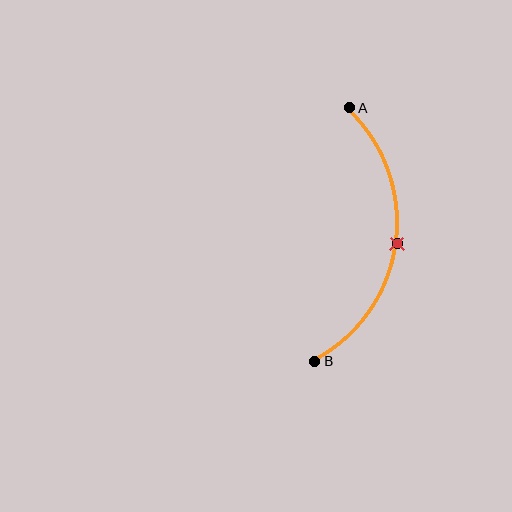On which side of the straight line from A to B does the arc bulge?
The arc bulges to the right of the straight line connecting A and B.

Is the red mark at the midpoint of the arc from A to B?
Yes. The red mark lies on the arc at equal arc-length from both A and B — it is the arc midpoint.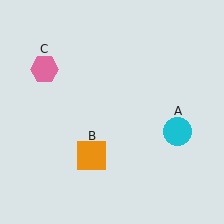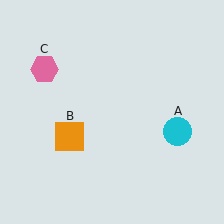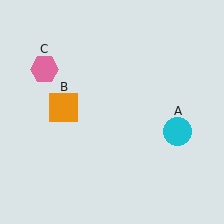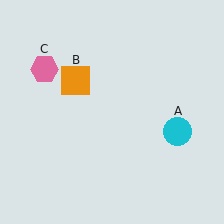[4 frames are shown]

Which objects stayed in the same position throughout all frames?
Cyan circle (object A) and pink hexagon (object C) remained stationary.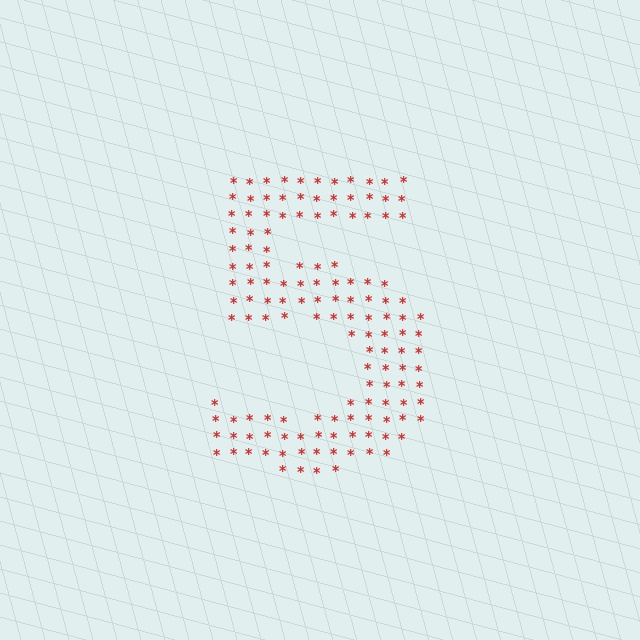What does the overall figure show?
The overall figure shows the digit 5.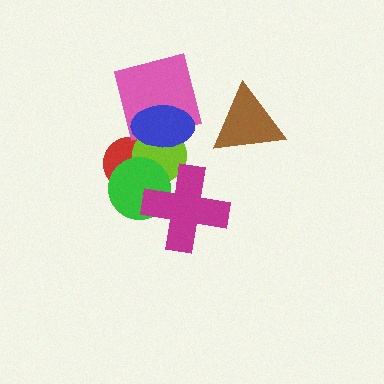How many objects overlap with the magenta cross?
2 objects overlap with the magenta cross.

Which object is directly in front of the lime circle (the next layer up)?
The green circle is directly in front of the lime circle.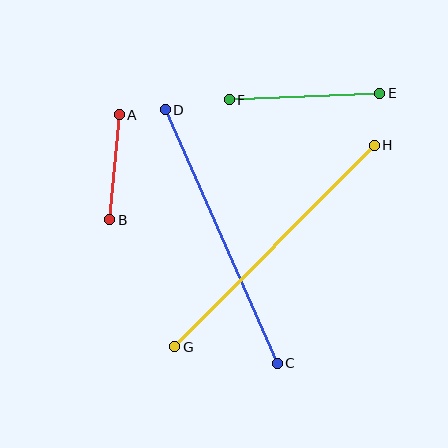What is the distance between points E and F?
The distance is approximately 151 pixels.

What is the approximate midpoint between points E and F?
The midpoint is at approximately (304, 96) pixels.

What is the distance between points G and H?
The distance is approximately 283 pixels.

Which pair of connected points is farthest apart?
Points G and H are farthest apart.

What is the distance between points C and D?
The distance is approximately 277 pixels.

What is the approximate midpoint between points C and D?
The midpoint is at approximately (221, 236) pixels.